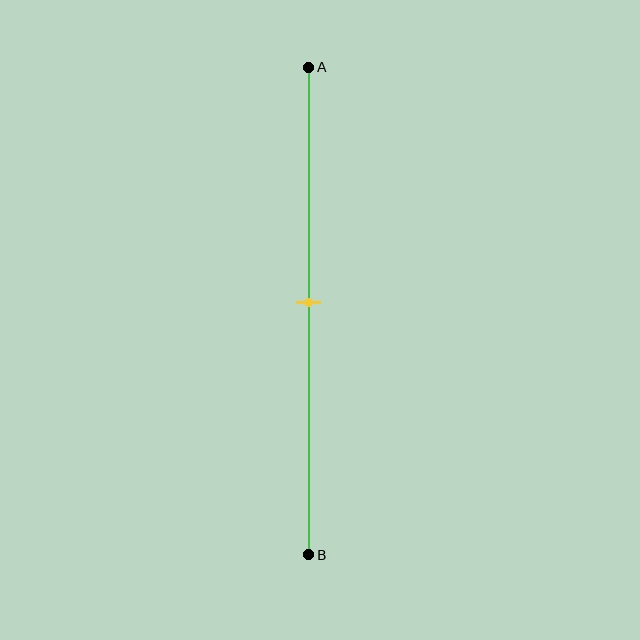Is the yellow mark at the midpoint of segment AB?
Yes, the mark is approximately at the midpoint.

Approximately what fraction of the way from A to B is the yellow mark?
The yellow mark is approximately 50% of the way from A to B.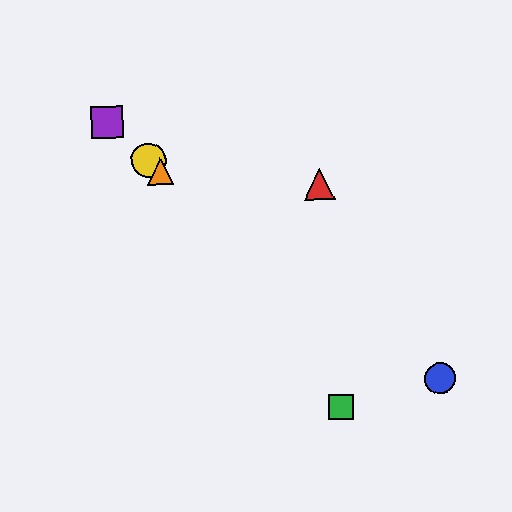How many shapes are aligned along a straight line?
3 shapes (the yellow circle, the purple square, the orange triangle) are aligned along a straight line.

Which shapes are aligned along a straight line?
The yellow circle, the purple square, the orange triangle are aligned along a straight line.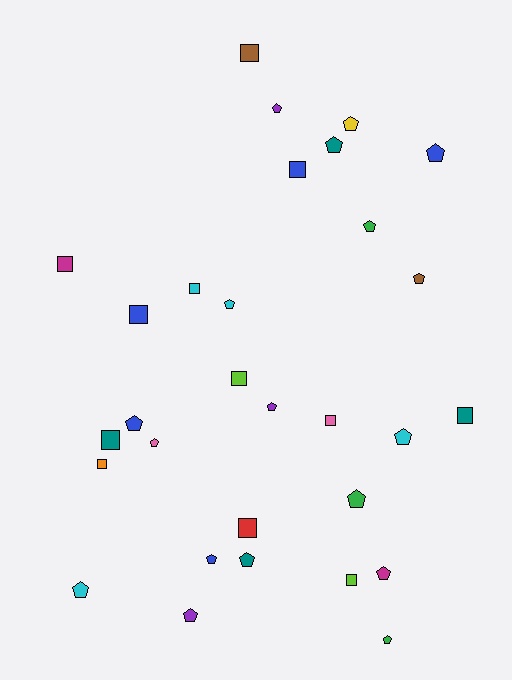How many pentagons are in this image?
There are 18 pentagons.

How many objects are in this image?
There are 30 objects.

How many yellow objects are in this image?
There is 1 yellow object.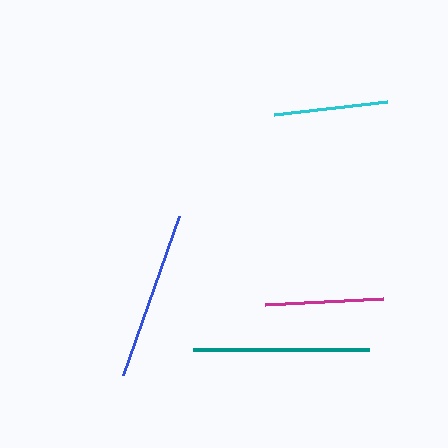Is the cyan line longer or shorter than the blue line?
The blue line is longer than the cyan line.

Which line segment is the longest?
The teal line is the longest at approximately 176 pixels.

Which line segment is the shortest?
The cyan line is the shortest at approximately 114 pixels.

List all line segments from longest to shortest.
From longest to shortest: teal, blue, magenta, cyan.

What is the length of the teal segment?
The teal segment is approximately 176 pixels long.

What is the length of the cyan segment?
The cyan segment is approximately 114 pixels long.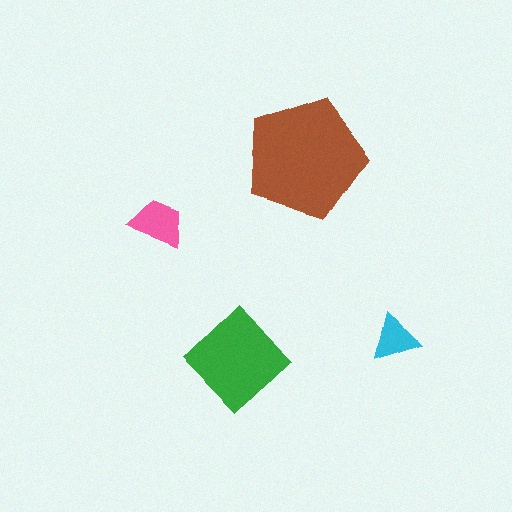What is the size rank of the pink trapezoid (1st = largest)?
3rd.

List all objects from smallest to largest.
The cyan triangle, the pink trapezoid, the green diamond, the brown pentagon.